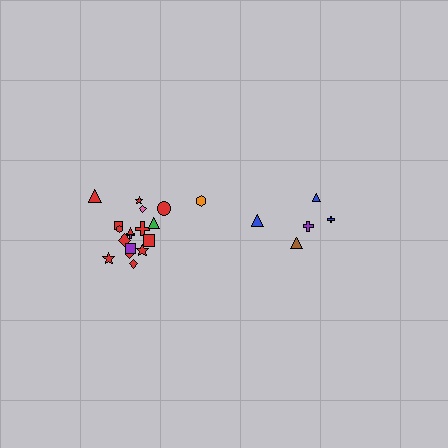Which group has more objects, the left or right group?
The left group.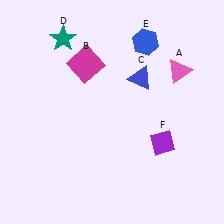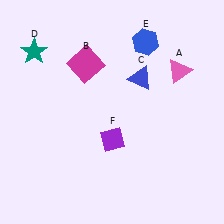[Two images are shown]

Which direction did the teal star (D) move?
The teal star (D) moved left.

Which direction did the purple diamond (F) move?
The purple diamond (F) moved left.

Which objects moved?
The objects that moved are: the teal star (D), the purple diamond (F).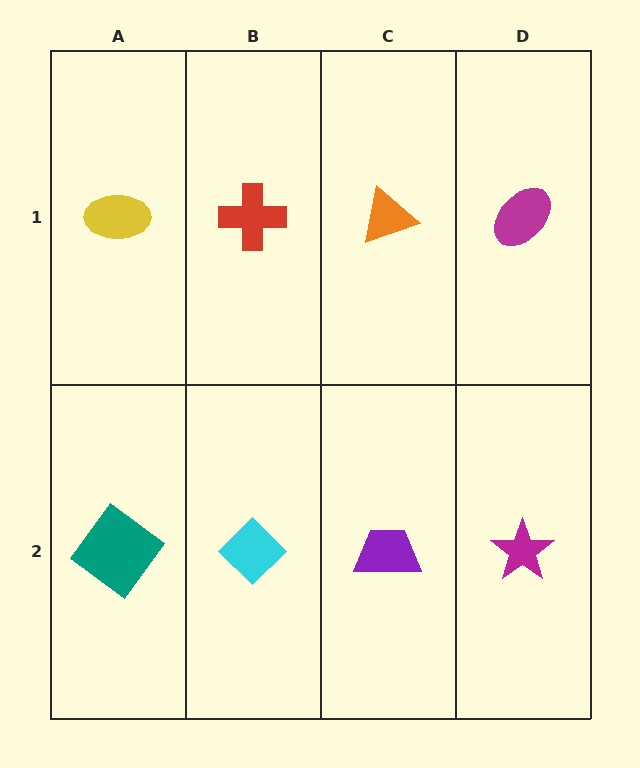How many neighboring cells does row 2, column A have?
2.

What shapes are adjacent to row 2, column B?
A red cross (row 1, column B), a teal diamond (row 2, column A), a purple trapezoid (row 2, column C).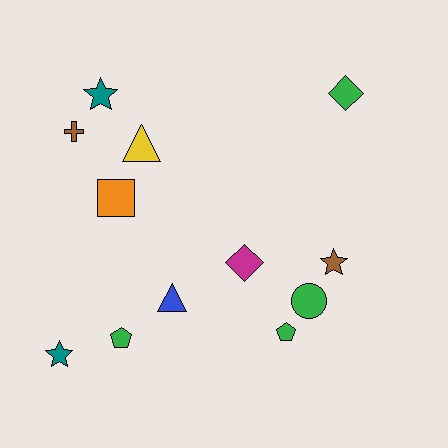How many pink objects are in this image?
There are no pink objects.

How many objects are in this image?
There are 12 objects.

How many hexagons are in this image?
There are no hexagons.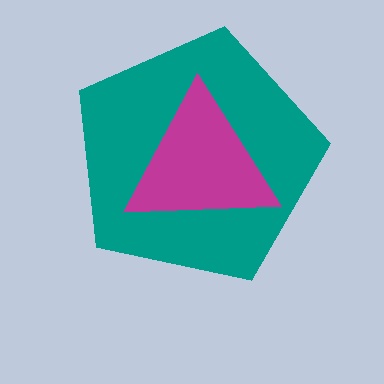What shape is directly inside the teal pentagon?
The magenta triangle.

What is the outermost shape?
The teal pentagon.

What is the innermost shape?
The magenta triangle.